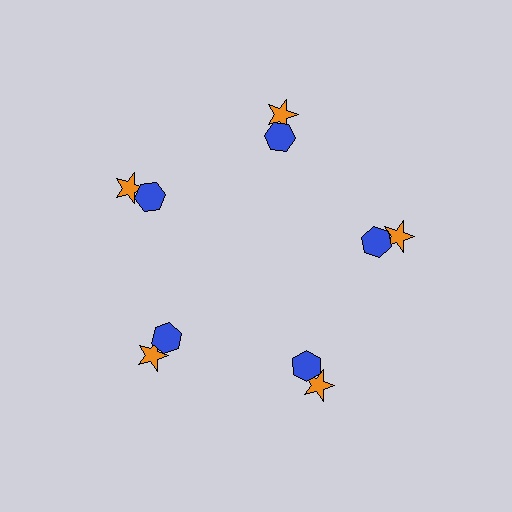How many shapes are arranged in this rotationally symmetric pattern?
There are 10 shapes, arranged in 5 groups of 2.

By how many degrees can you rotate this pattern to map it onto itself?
The pattern maps onto itself every 72 degrees of rotation.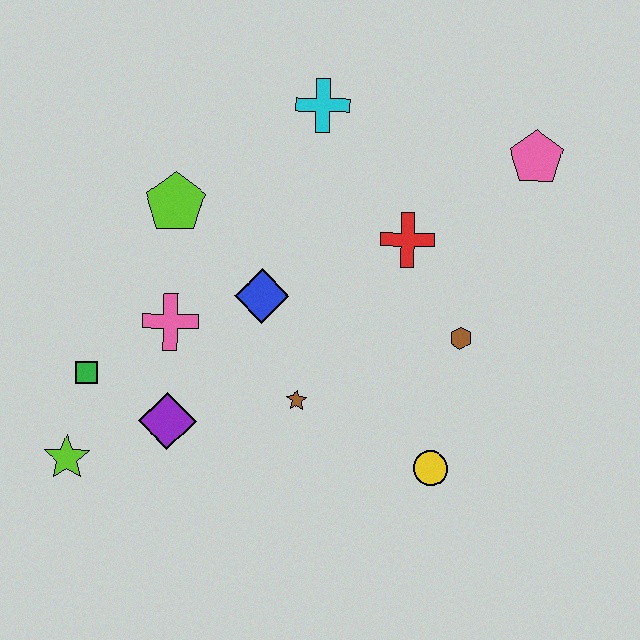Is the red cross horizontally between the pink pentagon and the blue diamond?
Yes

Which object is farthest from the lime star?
The pink pentagon is farthest from the lime star.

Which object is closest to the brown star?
The blue diamond is closest to the brown star.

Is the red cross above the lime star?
Yes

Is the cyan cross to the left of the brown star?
No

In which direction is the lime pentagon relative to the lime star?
The lime pentagon is above the lime star.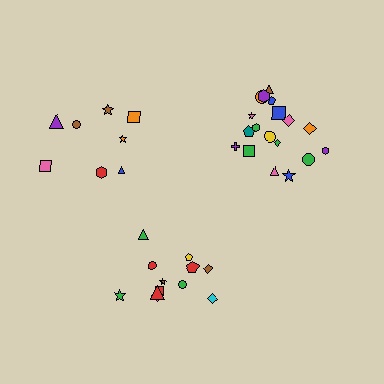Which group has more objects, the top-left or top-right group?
The top-right group.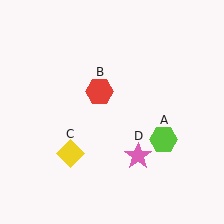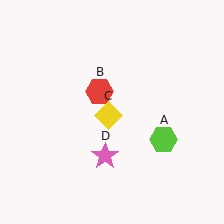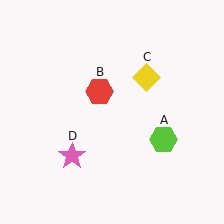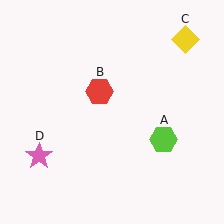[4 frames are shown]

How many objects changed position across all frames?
2 objects changed position: yellow diamond (object C), pink star (object D).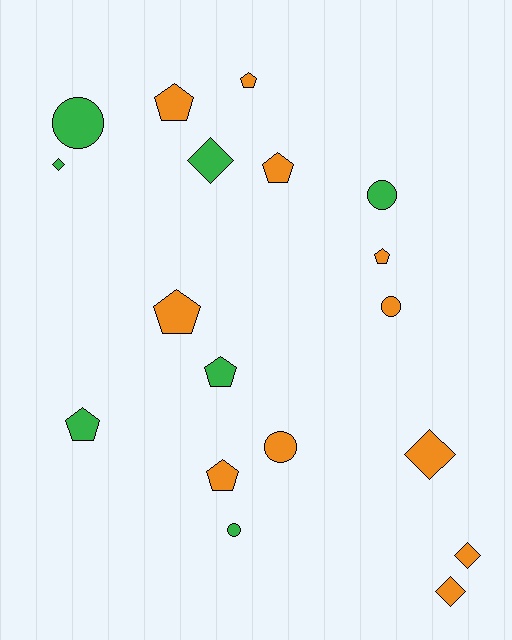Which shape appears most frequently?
Pentagon, with 8 objects.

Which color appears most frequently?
Orange, with 11 objects.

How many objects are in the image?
There are 18 objects.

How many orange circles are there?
There are 2 orange circles.